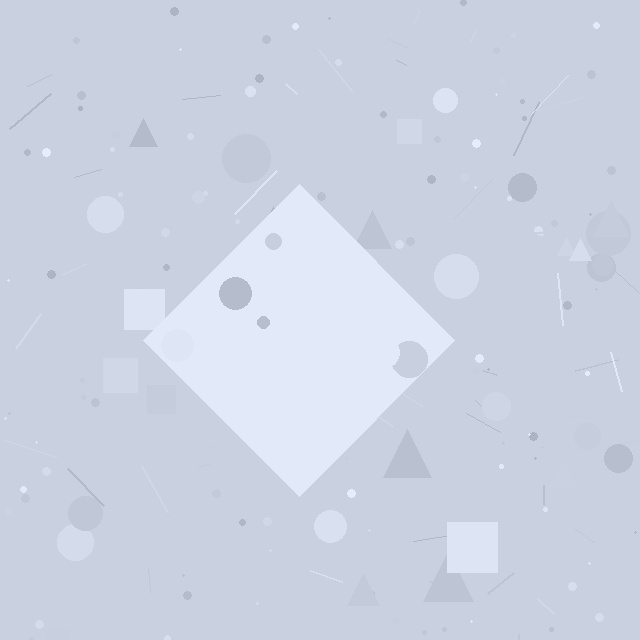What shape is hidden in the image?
A diamond is hidden in the image.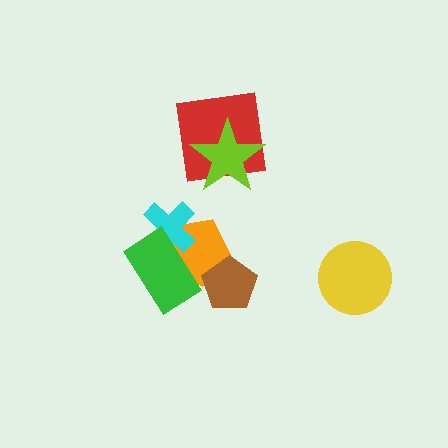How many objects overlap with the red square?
1 object overlaps with the red square.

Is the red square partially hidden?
Yes, it is partially covered by another shape.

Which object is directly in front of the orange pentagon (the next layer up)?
The cyan cross is directly in front of the orange pentagon.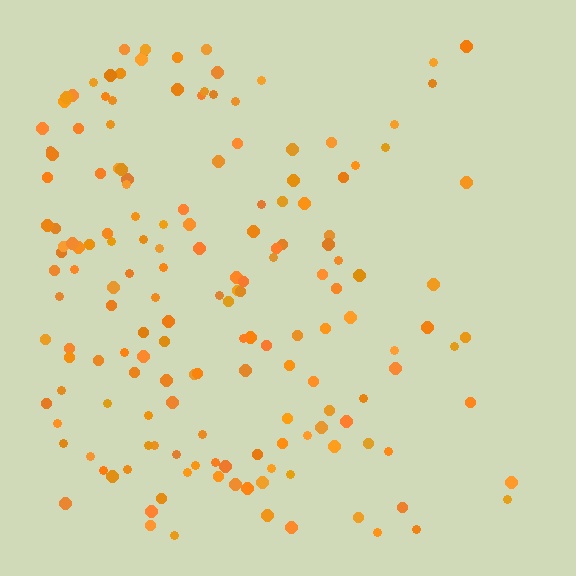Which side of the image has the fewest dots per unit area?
The right.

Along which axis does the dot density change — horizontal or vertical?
Horizontal.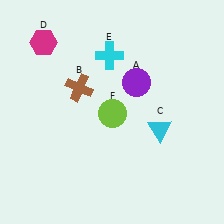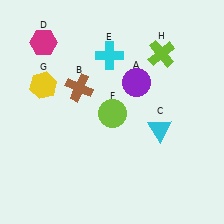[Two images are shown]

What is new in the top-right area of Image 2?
A lime cross (H) was added in the top-right area of Image 2.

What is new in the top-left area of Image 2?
A yellow hexagon (G) was added in the top-left area of Image 2.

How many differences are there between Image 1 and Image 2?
There are 2 differences between the two images.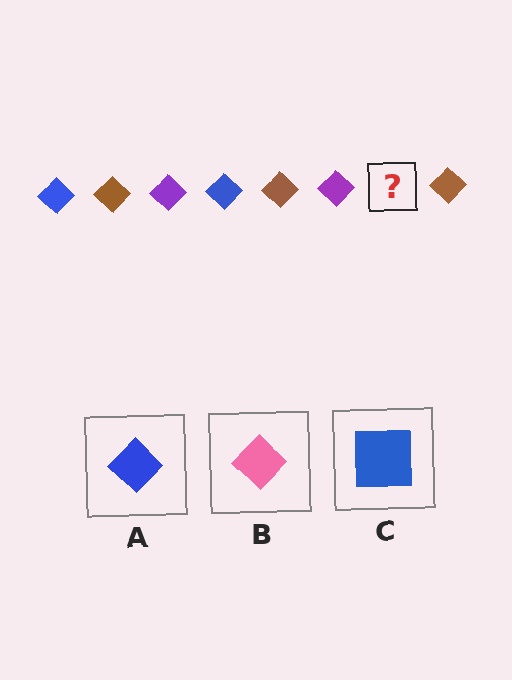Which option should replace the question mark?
Option A.